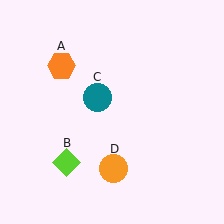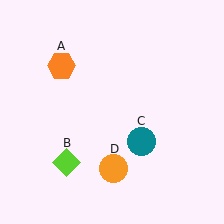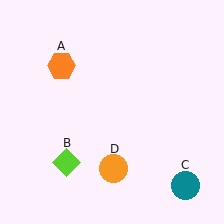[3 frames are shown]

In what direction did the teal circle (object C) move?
The teal circle (object C) moved down and to the right.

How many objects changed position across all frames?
1 object changed position: teal circle (object C).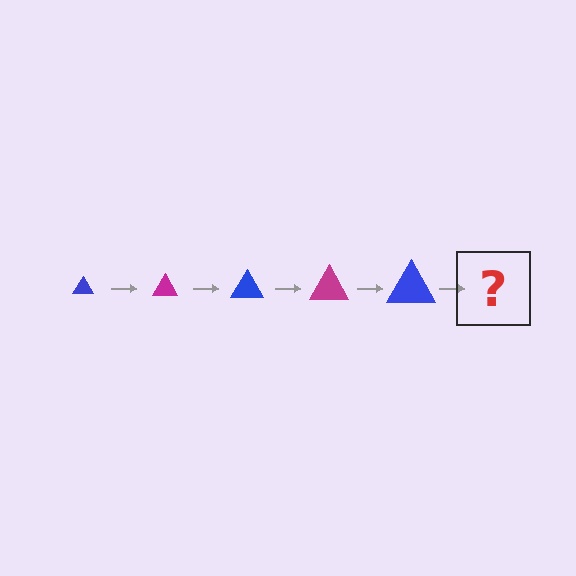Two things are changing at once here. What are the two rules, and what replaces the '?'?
The two rules are that the triangle grows larger each step and the color cycles through blue and magenta. The '?' should be a magenta triangle, larger than the previous one.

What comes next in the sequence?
The next element should be a magenta triangle, larger than the previous one.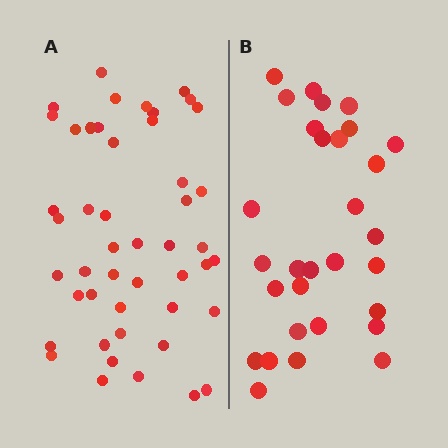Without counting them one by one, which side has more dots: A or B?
Region A (the left region) has more dots.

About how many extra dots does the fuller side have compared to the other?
Region A has approximately 15 more dots than region B.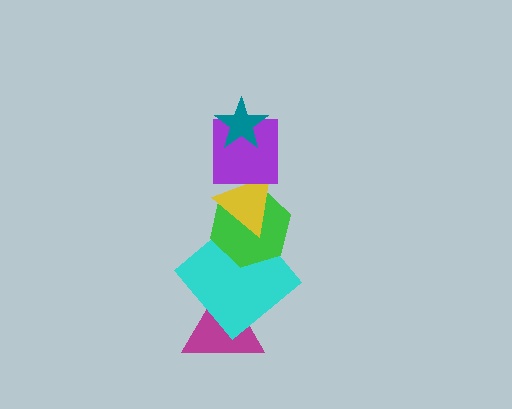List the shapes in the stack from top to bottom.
From top to bottom: the teal star, the purple square, the yellow triangle, the green hexagon, the cyan diamond, the magenta triangle.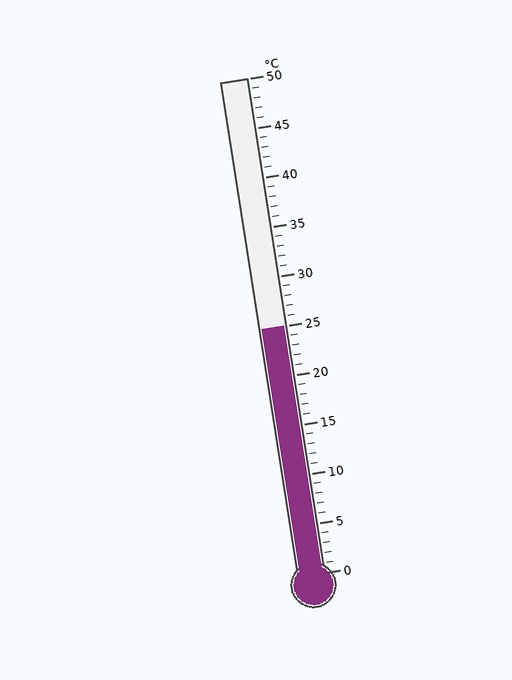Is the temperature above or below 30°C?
The temperature is below 30°C.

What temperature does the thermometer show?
The thermometer shows approximately 25°C.